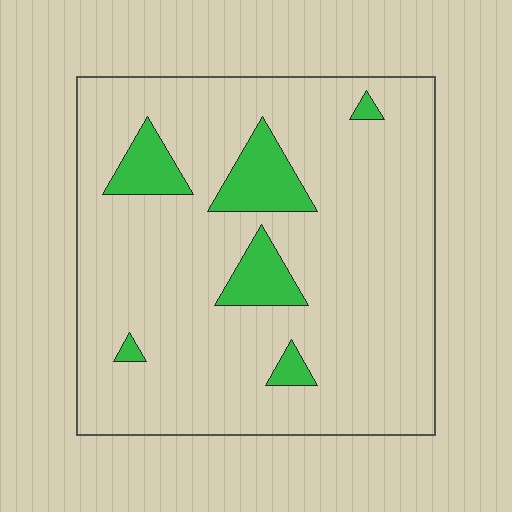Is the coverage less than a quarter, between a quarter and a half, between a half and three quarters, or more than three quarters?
Less than a quarter.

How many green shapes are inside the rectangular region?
6.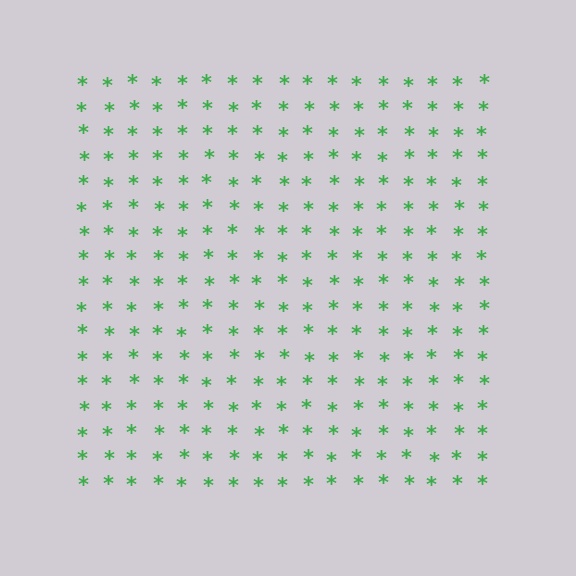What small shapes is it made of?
It is made of small asterisks.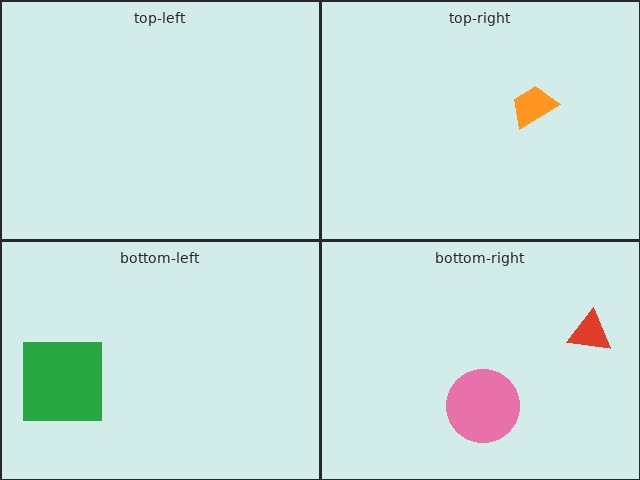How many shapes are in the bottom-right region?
2.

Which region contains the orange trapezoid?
The top-right region.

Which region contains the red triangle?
The bottom-right region.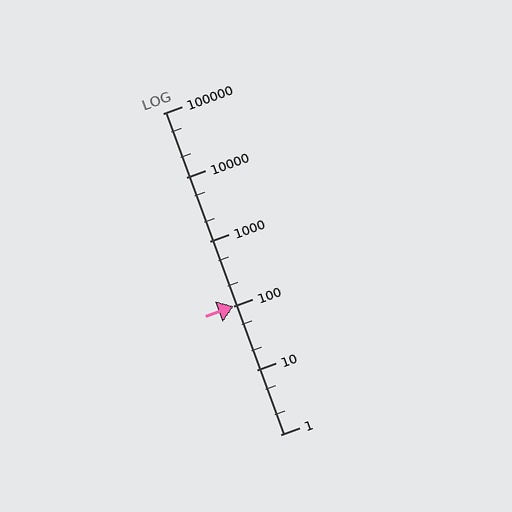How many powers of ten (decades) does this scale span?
The scale spans 5 decades, from 1 to 100000.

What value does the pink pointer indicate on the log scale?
The pointer indicates approximately 99.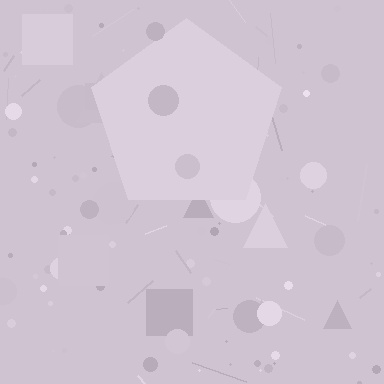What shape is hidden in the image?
A pentagon is hidden in the image.